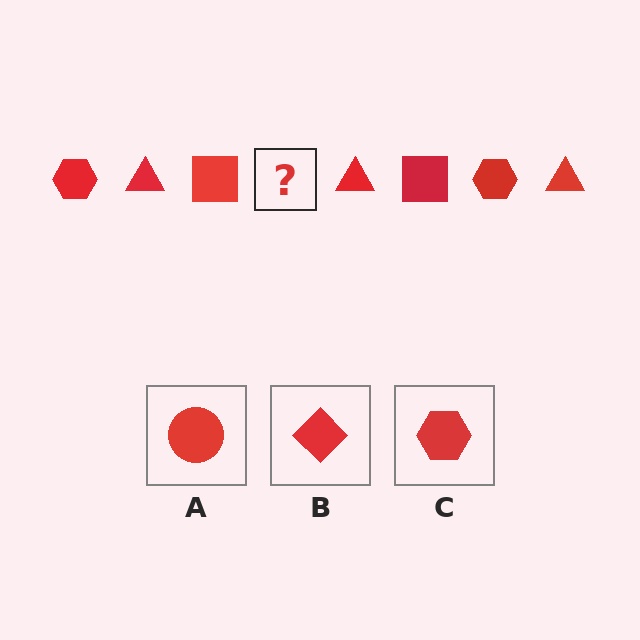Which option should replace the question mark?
Option C.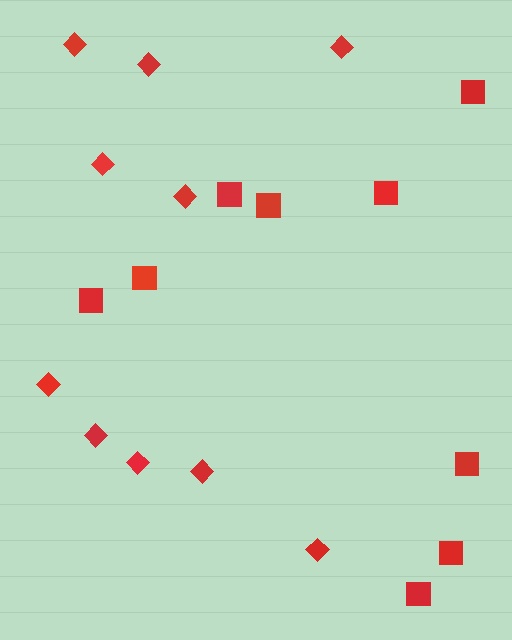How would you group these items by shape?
There are 2 groups: one group of diamonds (10) and one group of squares (9).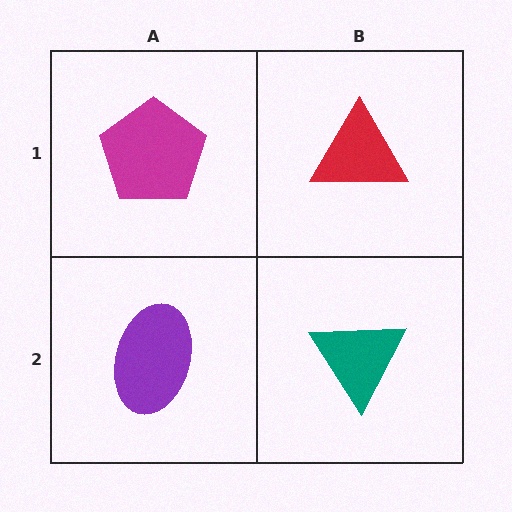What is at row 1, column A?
A magenta pentagon.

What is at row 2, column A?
A purple ellipse.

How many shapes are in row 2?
2 shapes.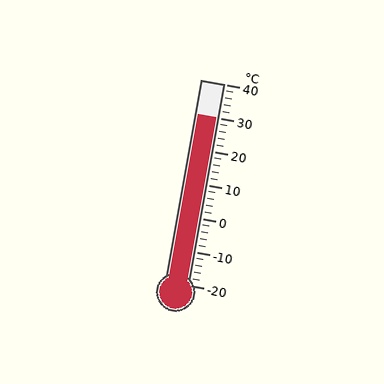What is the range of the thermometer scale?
The thermometer scale ranges from -20°C to 40°C.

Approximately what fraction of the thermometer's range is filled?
The thermometer is filled to approximately 85% of its range.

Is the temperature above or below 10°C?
The temperature is above 10°C.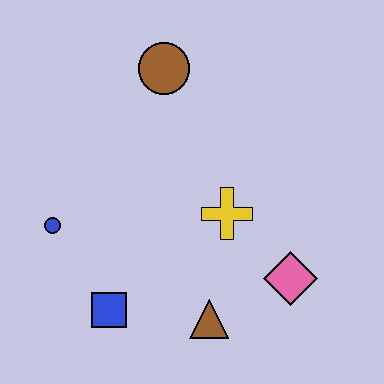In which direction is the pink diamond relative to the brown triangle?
The pink diamond is to the right of the brown triangle.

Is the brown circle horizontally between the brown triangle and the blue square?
Yes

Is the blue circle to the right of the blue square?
No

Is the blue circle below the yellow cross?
Yes